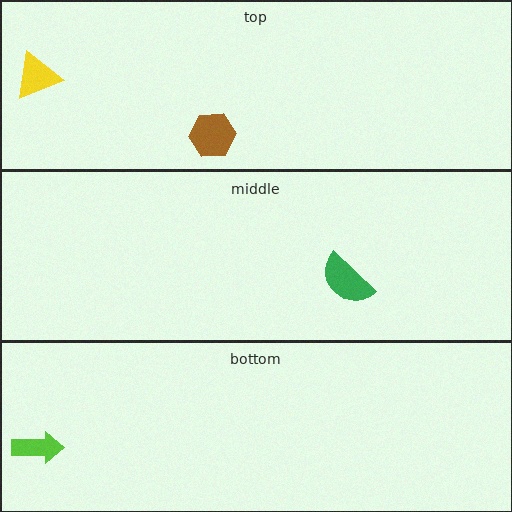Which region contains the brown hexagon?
The top region.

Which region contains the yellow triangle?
The top region.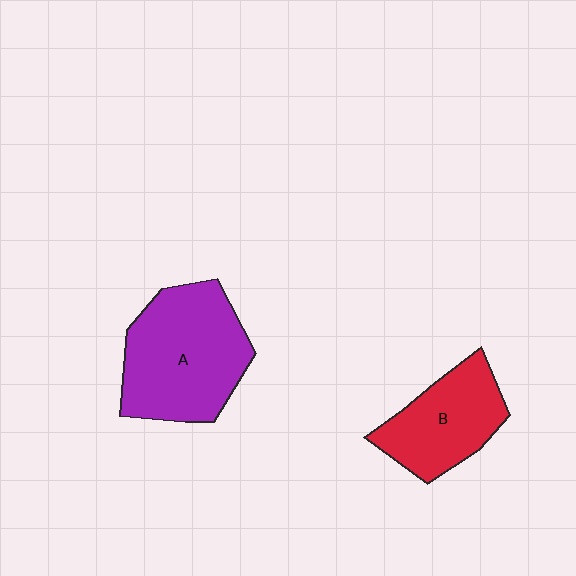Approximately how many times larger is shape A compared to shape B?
Approximately 1.5 times.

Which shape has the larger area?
Shape A (purple).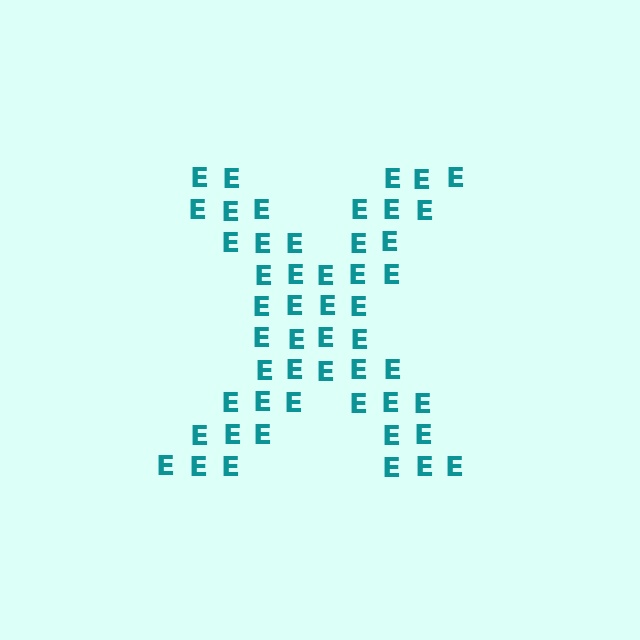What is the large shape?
The large shape is the letter X.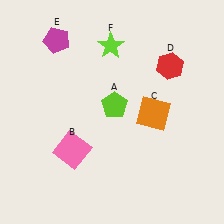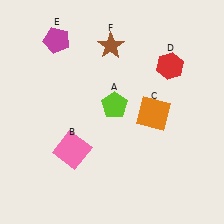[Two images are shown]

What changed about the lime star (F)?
In Image 1, F is lime. In Image 2, it changed to brown.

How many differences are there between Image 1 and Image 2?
There is 1 difference between the two images.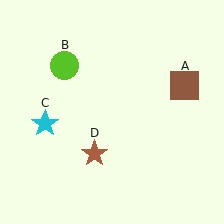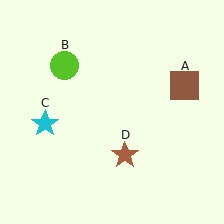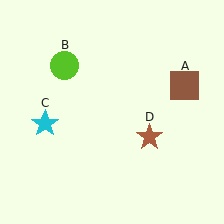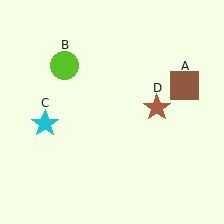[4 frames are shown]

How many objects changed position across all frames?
1 object changed position: brown star (object D).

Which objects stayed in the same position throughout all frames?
Brown square (object A) and lime circle (object B) and cyan star (object C) remained stationary.